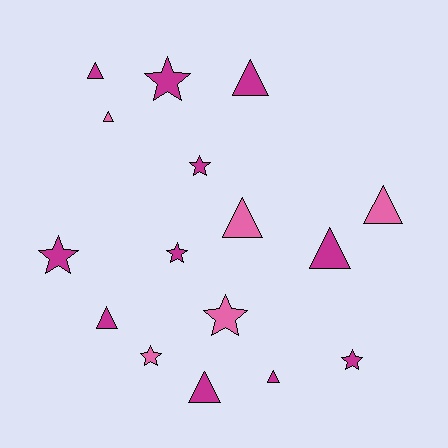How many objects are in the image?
There are 16 objects.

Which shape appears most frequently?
Triangle, with 9 objects.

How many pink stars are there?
There are 2 pink stars.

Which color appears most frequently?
Magenta, with 11 objects.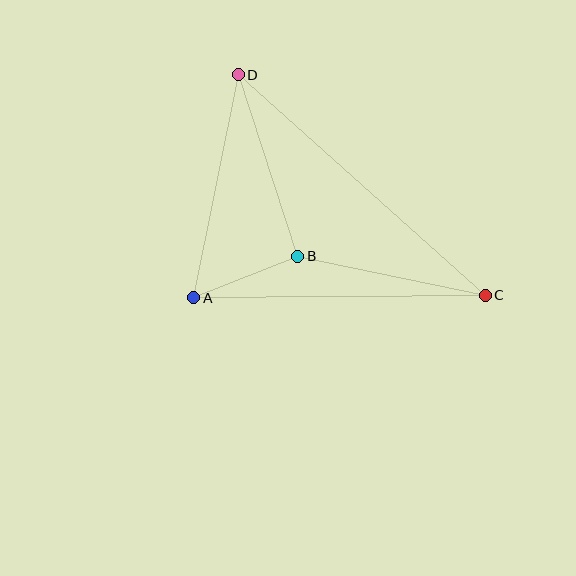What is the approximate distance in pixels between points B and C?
The distance between B and C is approximately 191 pixels.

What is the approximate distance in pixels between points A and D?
The distance between A and D is approximately 228 pixels.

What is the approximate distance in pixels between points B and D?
The distance between B and D is approximately 191 pixels.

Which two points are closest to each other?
Points A and B are closest to each other.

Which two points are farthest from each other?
Points C and D are farthest from each other.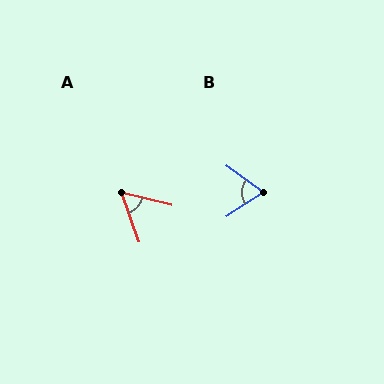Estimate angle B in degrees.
Approximately 69 degrees.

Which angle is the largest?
B, at approximately 69 degrees.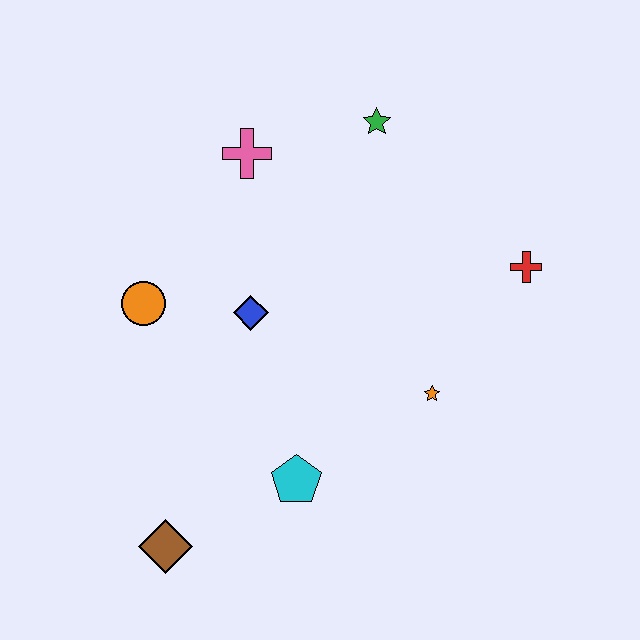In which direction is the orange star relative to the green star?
The orange star is below the green star.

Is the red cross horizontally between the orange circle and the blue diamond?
No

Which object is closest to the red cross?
The orange star is closest to the red cross.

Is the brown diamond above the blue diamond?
No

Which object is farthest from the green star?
The brown diamond is farthest from the green star.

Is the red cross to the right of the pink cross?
Yes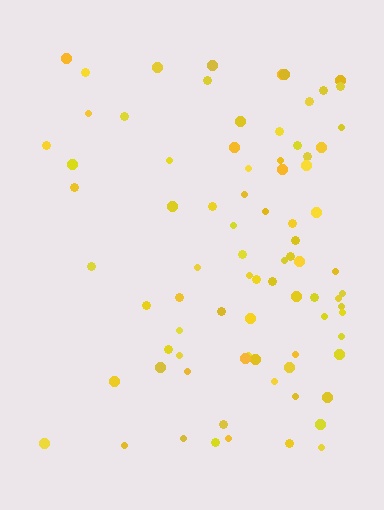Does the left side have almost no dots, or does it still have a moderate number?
Still a moderate number, just noticeably fewer than the right.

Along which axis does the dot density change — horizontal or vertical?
Horizontal.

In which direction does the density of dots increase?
From left to right, with the right side densest.